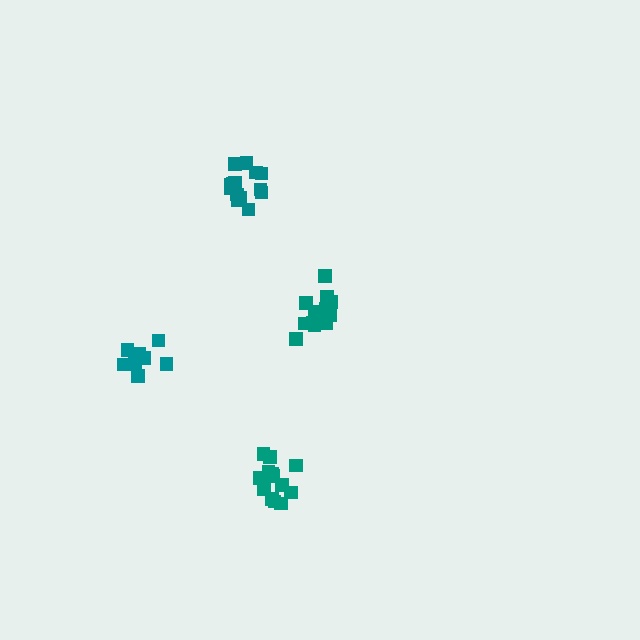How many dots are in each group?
Group 1: 9 dots, Group 2: 14 dots, Group 3: 14 dots, Group 4: 13 dots (50 total).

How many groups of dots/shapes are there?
There are 4 groups.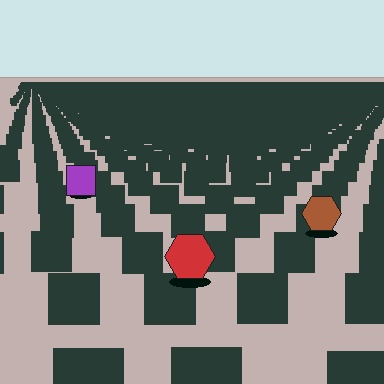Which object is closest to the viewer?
The red hexagon is closest. The texture marks near it are larger and more spread out.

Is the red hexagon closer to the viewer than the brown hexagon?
Yes. The red hexagon is closer — you can tell from the texture gradient: the ground texture is coarser near it.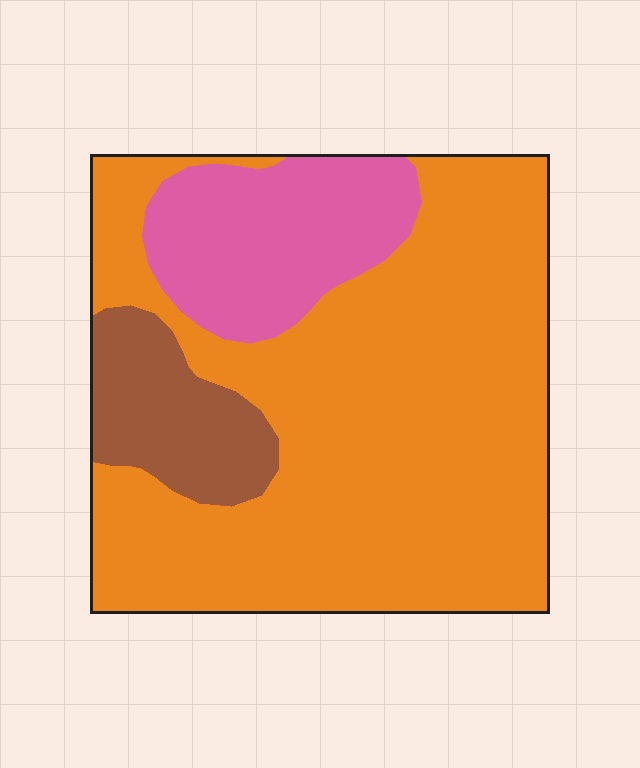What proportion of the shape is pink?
Pink covers around 20% of the shape.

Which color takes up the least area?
Brown, at roughly 10%.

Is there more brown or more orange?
Orange.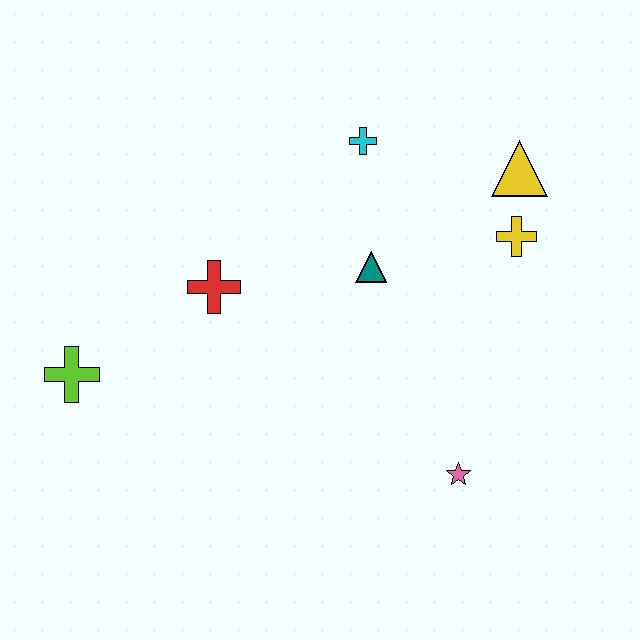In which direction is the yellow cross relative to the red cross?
The yellow cross is to the right of the red cross.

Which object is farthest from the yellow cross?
The lime cross is farthest from the yellow cross.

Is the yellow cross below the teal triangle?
No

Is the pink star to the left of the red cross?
No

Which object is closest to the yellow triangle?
The yellow cross is closest to the yellow triangle.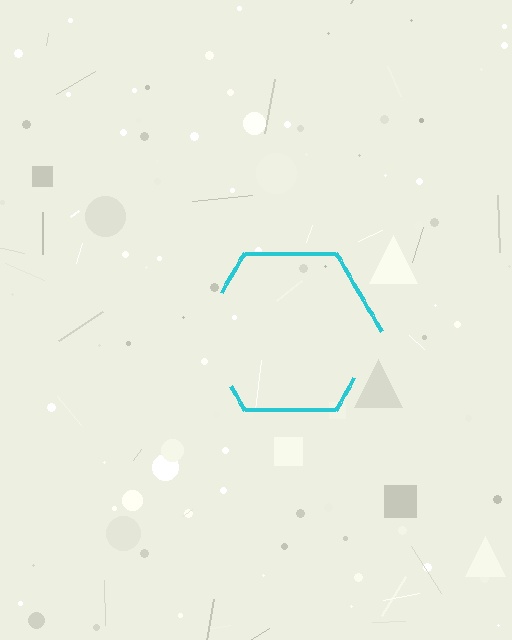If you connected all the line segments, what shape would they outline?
They would outline a hexagon.